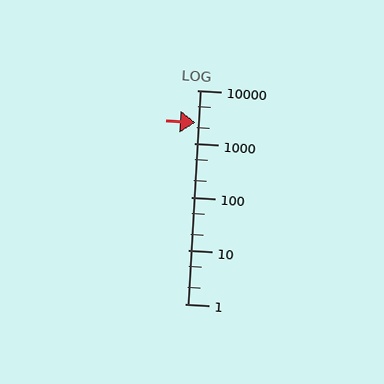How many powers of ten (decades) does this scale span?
The scale spans 4 decades, from 1 to 10000.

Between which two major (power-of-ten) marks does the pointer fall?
The pointer is between 1000 and 10000.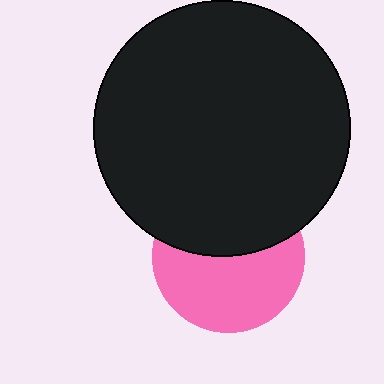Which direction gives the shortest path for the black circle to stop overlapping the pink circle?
Moving up gives the shortest separation.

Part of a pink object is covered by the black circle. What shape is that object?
It is a circle.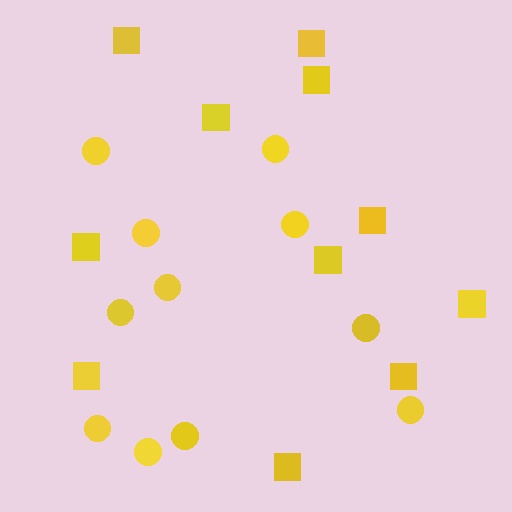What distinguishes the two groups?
There are 2 groups: one group of circles (11) and one group of squares (11).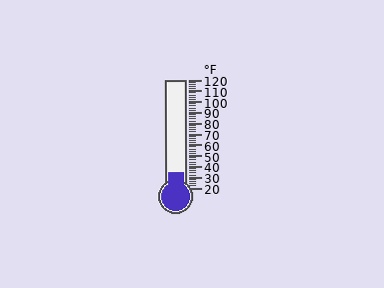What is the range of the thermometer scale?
The thermometer scale ranges from 20°F to 120°F.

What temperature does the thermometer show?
The thermometer shows approximately 34°F.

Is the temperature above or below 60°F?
The temperature is below 60°F.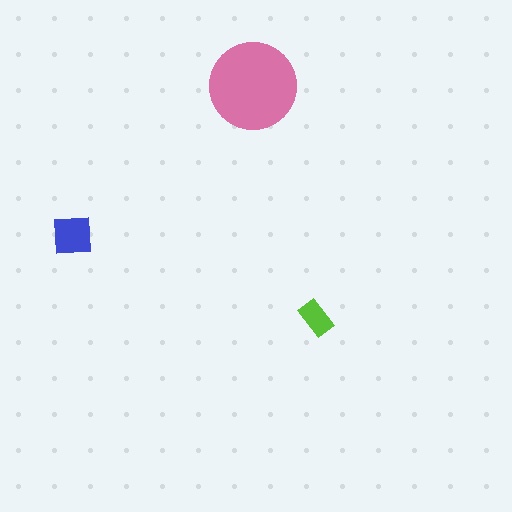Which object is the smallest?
The lime rectangle.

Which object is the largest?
The pink circle.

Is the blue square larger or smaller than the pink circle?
Smaller.